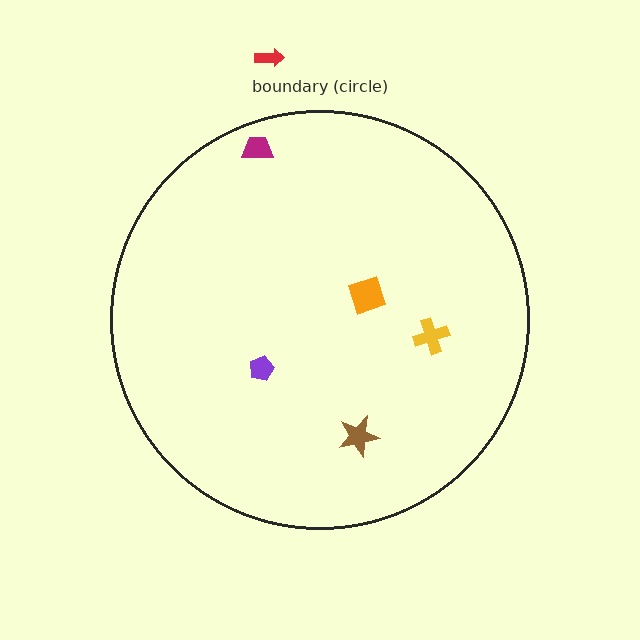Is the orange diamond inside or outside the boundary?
Inside.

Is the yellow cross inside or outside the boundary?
Inside.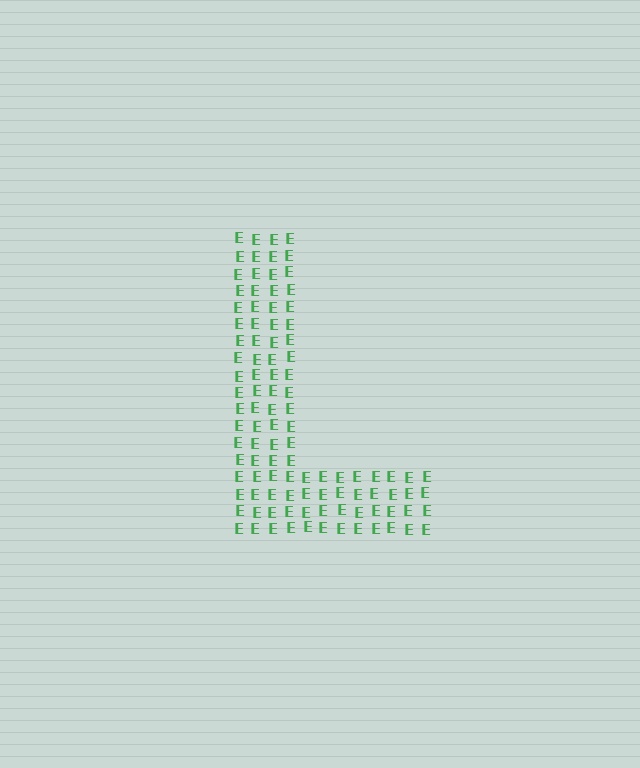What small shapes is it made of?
It is made of small letter E's.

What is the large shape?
The large shape is the letter L.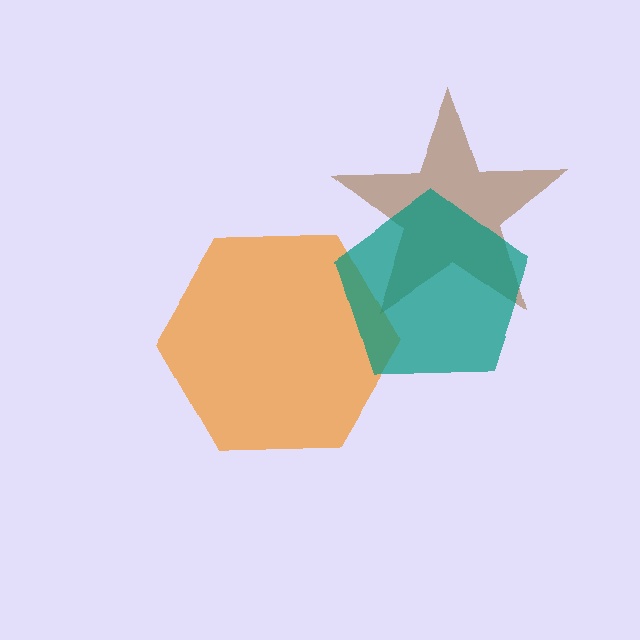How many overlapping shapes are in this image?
There are 3 overlapping shapes in the image.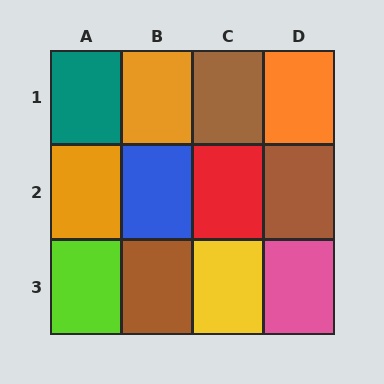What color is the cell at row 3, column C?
Yellow.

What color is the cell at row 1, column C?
Brown.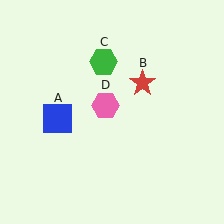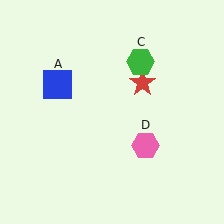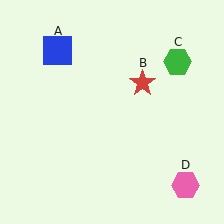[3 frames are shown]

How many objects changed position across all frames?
3 objects changed position: blue square (object A), green hexagon (object C), pink hexagon (object D).